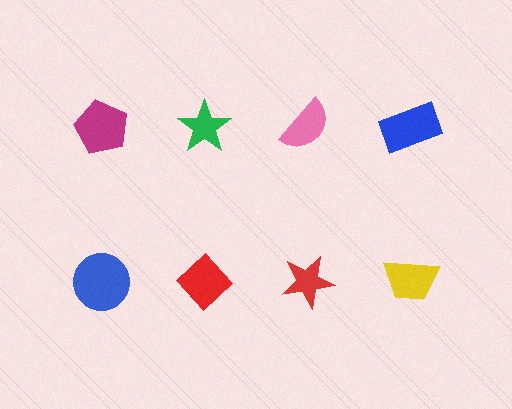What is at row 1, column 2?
A green star.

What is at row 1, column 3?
A pink semicircle.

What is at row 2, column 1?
A blue circle.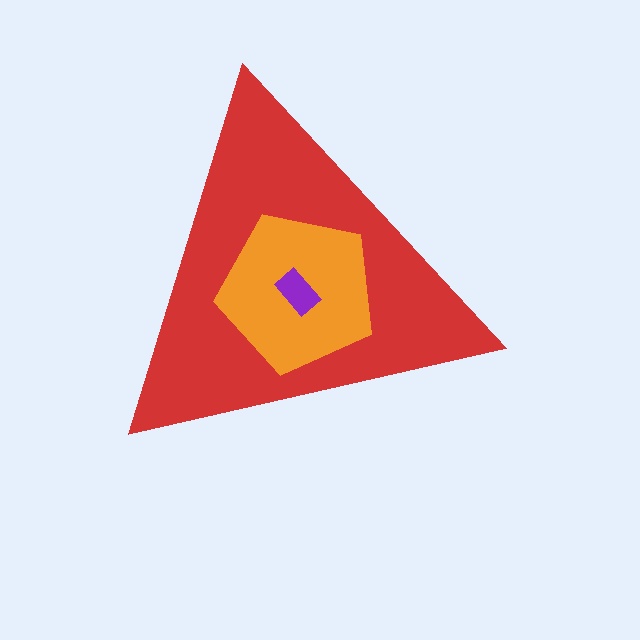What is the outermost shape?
The red triangle.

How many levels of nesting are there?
3.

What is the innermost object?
The purple rectangle.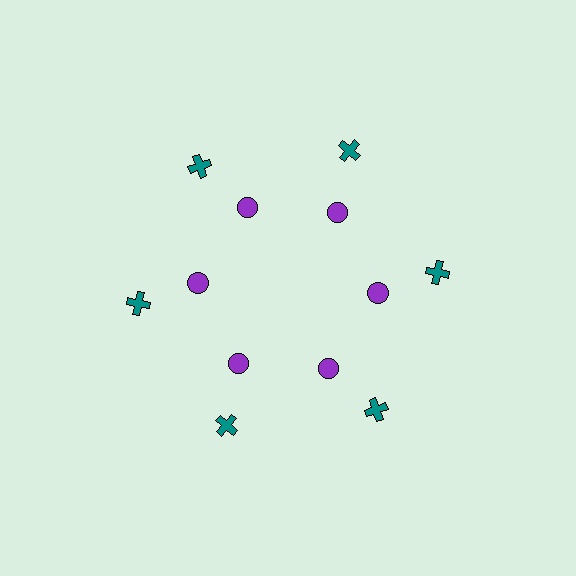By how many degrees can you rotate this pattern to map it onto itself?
The pattern maps onto itself every 60 degrees of rotation.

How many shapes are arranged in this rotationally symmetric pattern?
There are 12 shapes, arranged in 6 groups of 2.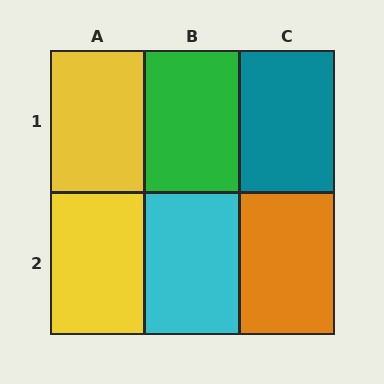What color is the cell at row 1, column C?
Teal.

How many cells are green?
1 cell is green.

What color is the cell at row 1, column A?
Yellow.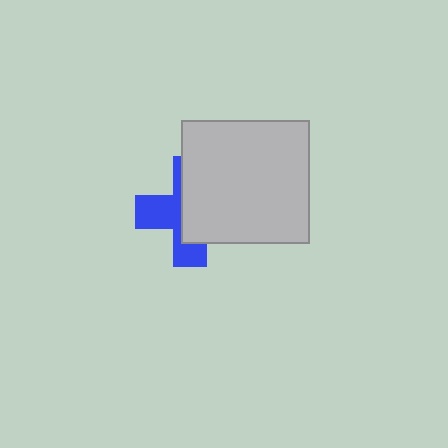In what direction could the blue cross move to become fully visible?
The blue cross could move left. That would shift it out from behind the light gray rectangle entirely.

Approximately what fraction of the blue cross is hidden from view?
Roughly 56% of the blue cross is hidden behind the light gray rectangle.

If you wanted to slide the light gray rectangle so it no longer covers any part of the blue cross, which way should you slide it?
Slide it right — that is the most direct way to separate the two shapes.